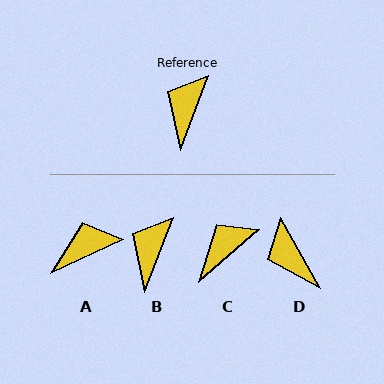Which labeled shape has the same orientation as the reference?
B.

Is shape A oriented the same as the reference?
No, it is off by about 44 degrees.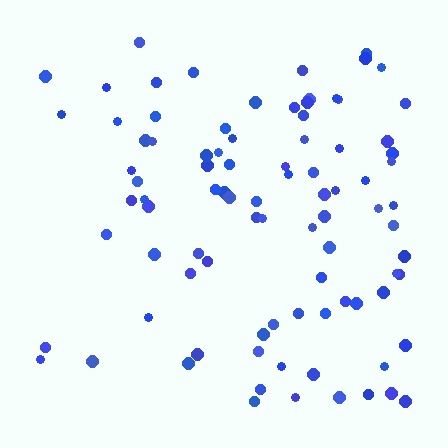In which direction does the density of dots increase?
From left to right, with the right side densest.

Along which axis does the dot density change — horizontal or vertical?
Horizontal.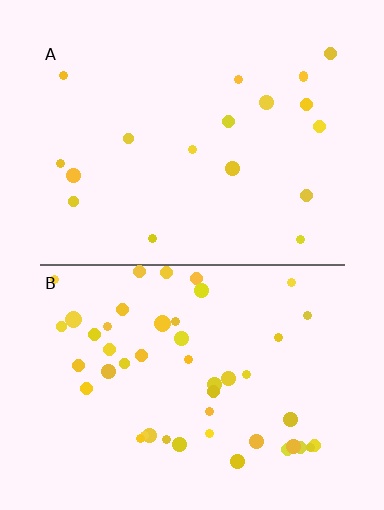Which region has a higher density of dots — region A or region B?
B (the bottom).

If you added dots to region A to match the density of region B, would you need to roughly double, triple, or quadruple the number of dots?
Approximately triple.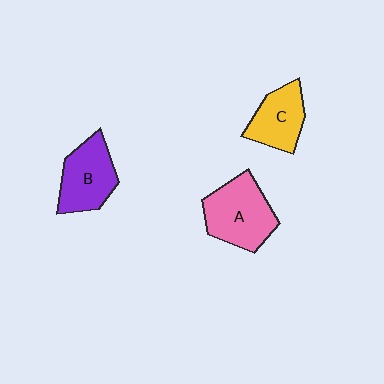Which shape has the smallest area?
Shape C (yellow).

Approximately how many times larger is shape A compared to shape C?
Approximately 1.4 times.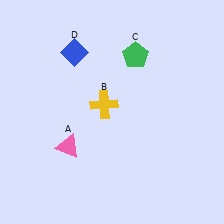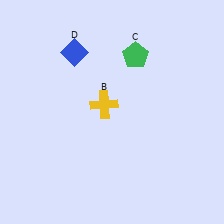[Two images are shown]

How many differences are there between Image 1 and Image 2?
There is 1 difference between the two images.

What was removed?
The pink triangle (A) was removed in Image 2.